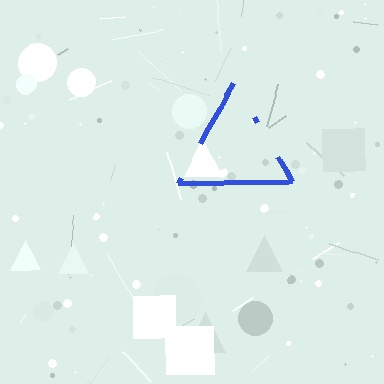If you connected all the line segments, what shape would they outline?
They would outline a triangle.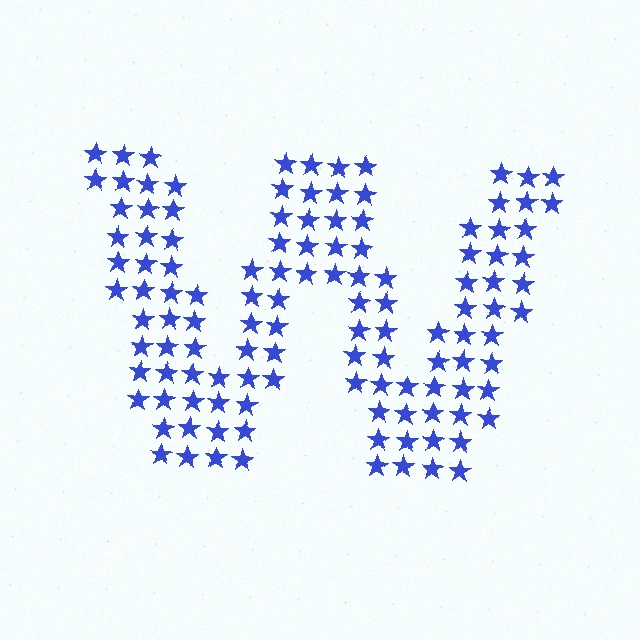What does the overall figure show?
The overall figure shows the letter W.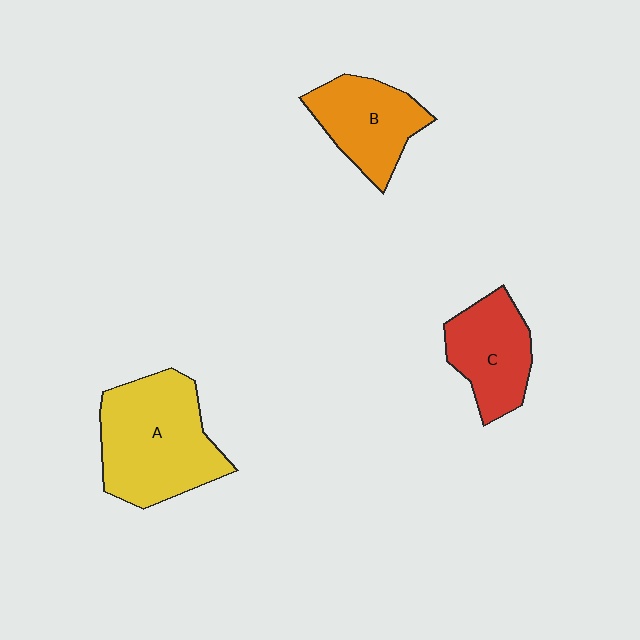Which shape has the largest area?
Shape A (yellow).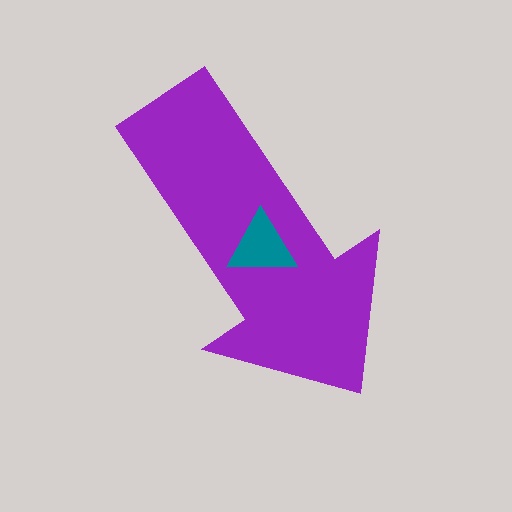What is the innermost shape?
The teal triangle.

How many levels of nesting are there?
2.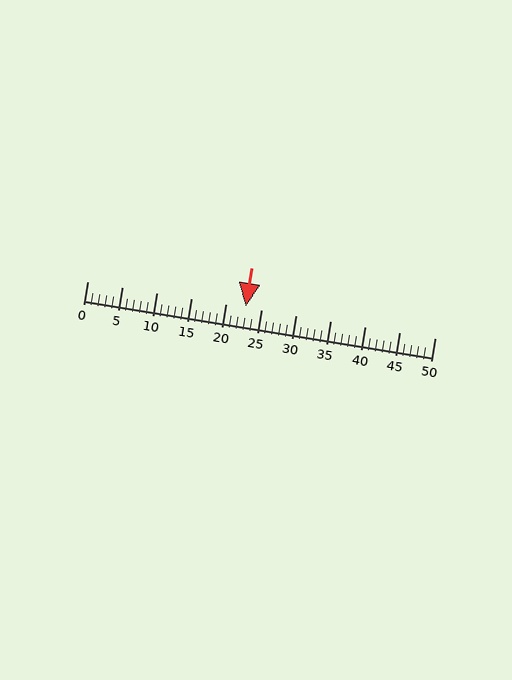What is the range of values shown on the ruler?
The ruler shows values from 0 to 50.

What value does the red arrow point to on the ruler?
The red arrow points to approximately 23.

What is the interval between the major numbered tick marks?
The major tick marks are spaced 5 units apart.